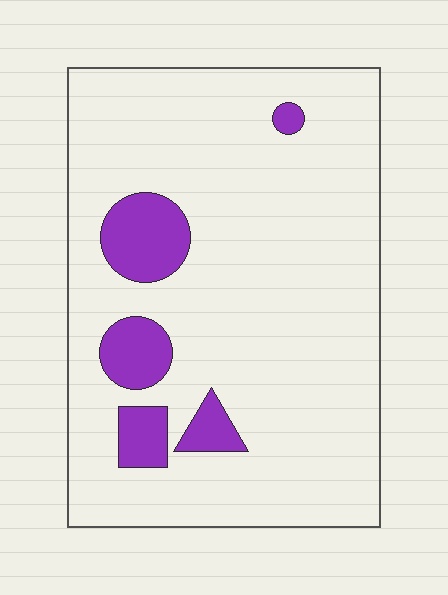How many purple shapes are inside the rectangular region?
5.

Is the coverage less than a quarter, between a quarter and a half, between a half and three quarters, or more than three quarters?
Less than a quarter.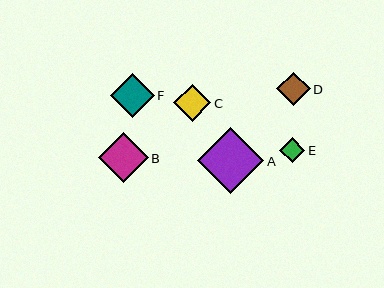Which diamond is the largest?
Diamond A is the largest with a size of approximately 66 pixels.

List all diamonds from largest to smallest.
From largest to smallest: A, B, F, C, D, E.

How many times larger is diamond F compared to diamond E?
Diamond F is approximately 1.7 times the size of diamond E.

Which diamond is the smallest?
Diamond E is the smallest with a size of approximately 25 pixels.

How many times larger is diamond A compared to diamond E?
Diamond A is approximately 2.6 times the size of diamond E.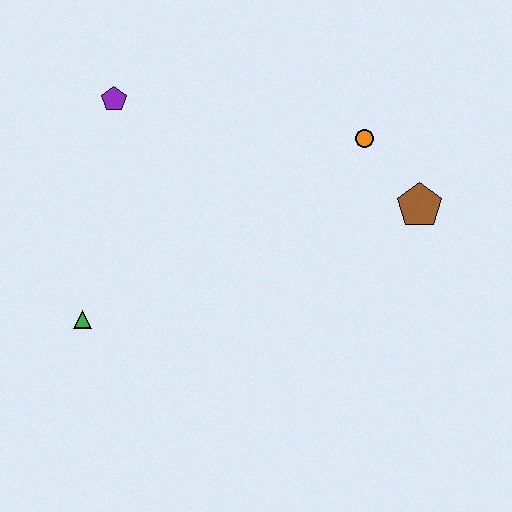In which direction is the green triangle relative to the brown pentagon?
The green triangle is to the left of the brown pentagon.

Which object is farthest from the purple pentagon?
The brown pentagon is farthest from the purple pentagon.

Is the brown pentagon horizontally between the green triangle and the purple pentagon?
No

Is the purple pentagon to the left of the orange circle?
Yes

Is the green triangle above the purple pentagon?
No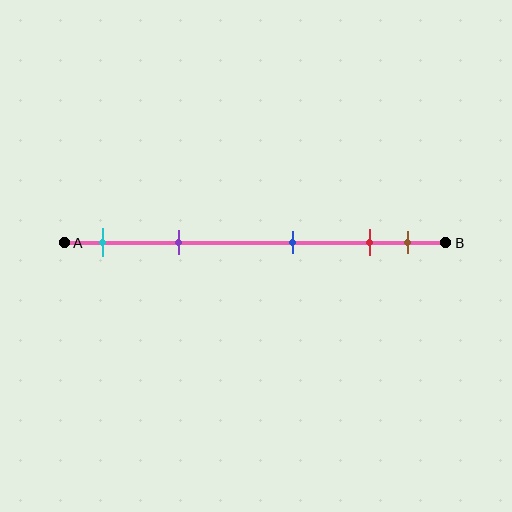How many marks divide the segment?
There are 5 marks dividing the segment.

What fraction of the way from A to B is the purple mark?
The purple mark is approximately 30% (0.3) of the way from A to B.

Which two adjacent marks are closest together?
The red and brown marks are the closest adjacent pair.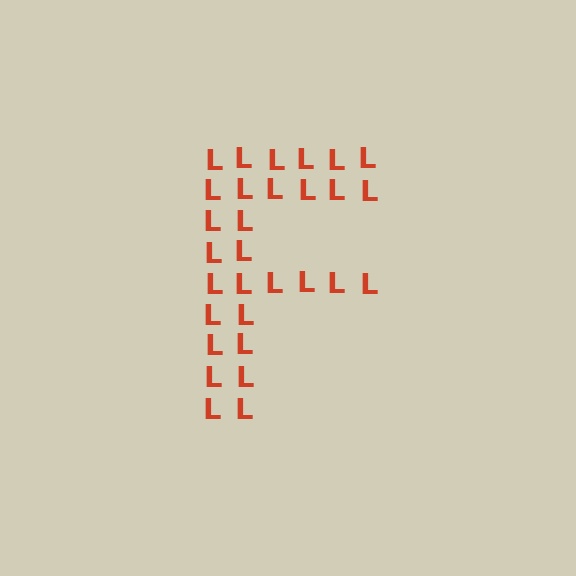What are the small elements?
The small elements are letter L's.